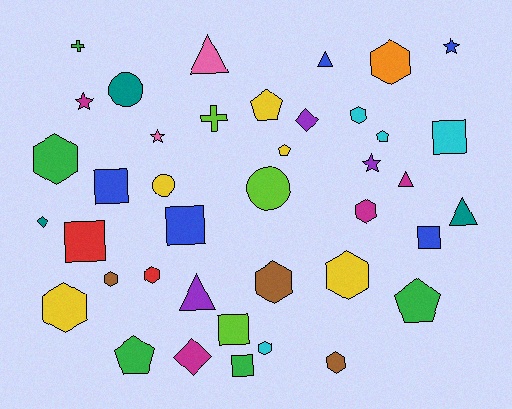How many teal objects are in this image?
There are 3 teal objects.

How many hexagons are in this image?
There are 11 hexagons.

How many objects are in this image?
There are 40 objects.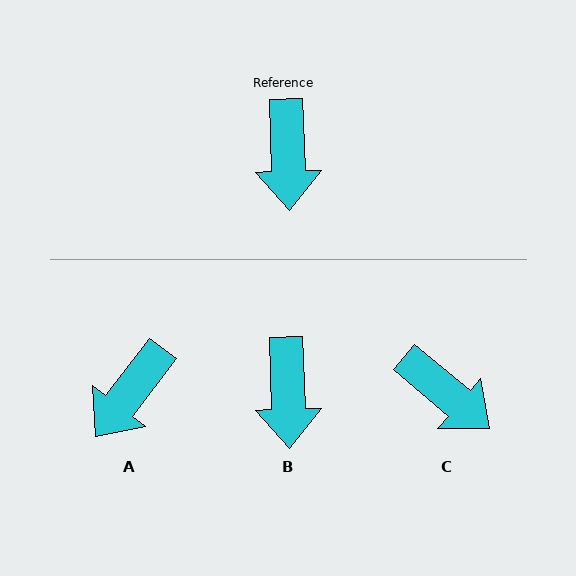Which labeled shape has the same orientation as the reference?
B.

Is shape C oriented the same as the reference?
No, it is off by about 48 degrees.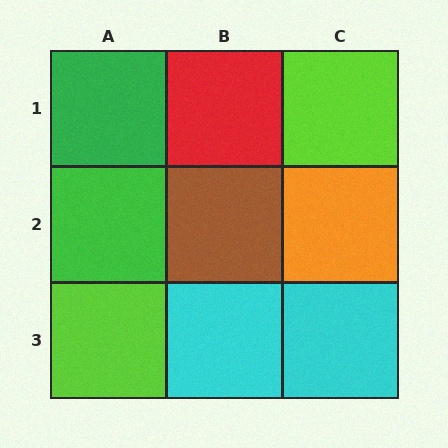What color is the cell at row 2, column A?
Green.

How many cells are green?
2 cells are green.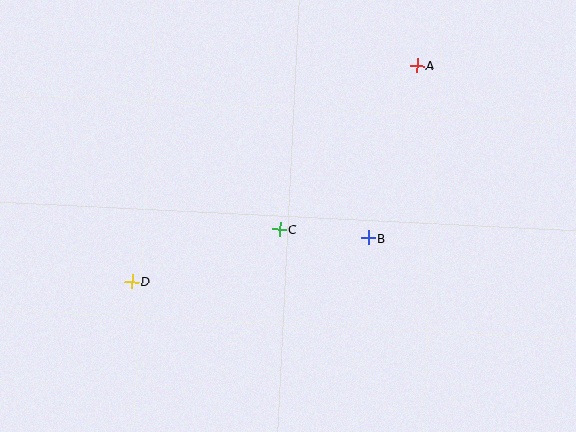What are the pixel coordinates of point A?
Point A is at (417, 65).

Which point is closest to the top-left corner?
Point D is closest to the top-left corner.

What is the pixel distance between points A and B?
The distance between A and B is 179 pixels.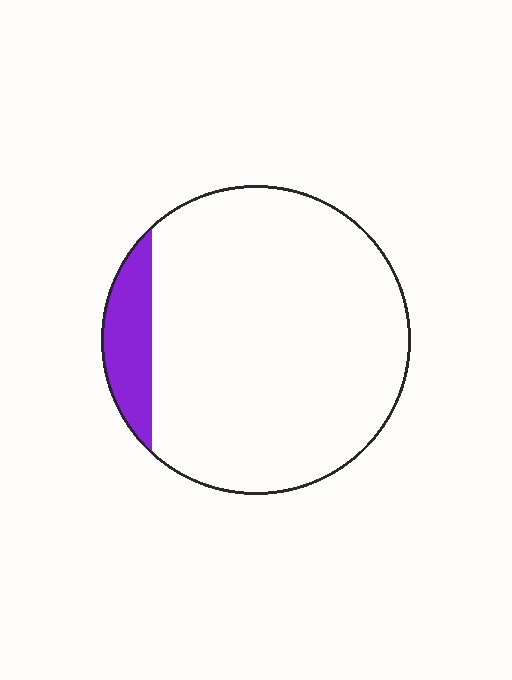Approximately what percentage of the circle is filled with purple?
Approximately 10%.